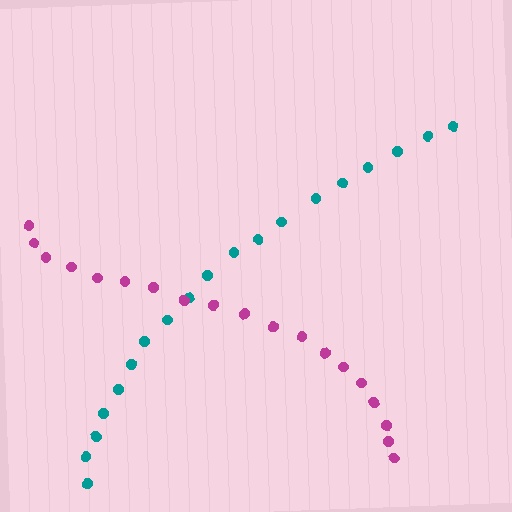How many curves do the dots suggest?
There are 2 distinct paths.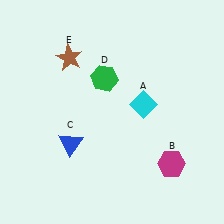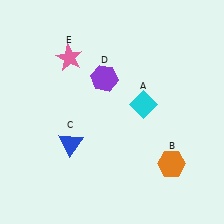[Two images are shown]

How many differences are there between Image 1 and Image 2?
There are 3 differences between the two images.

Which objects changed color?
B changed from magenta to orange. D changed from green to purple. E changed from brown to pink.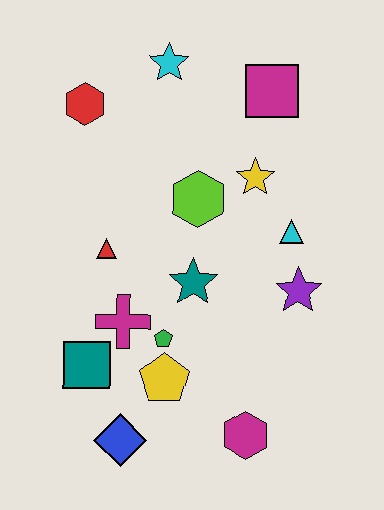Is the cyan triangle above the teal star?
Yes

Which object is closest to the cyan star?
The red hexagon is closest to the cyan star.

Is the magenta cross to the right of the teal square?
Yes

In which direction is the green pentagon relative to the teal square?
The green pentagon is to the right of the teal square.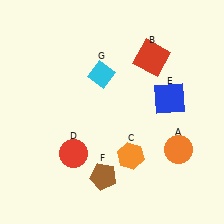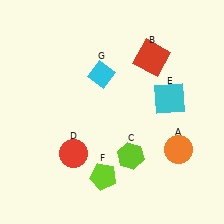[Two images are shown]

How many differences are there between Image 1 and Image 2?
There are 3 differences between the two images.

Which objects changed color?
C changed from orange to lime. E changed from blue to cyan. F changed from brown to lime.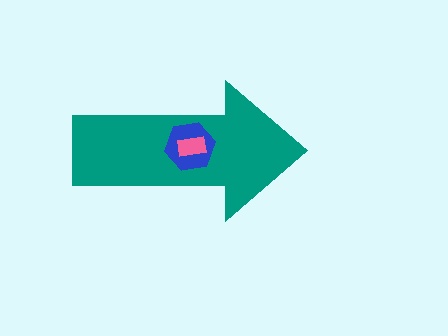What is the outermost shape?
The teal arrow.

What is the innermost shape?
The pink rectangle.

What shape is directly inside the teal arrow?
The blue hexagon.